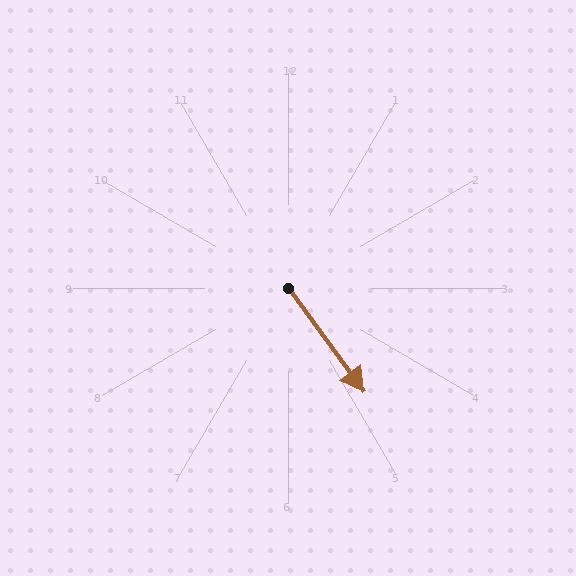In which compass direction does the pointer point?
Southeast.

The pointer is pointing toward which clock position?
Roughly 5 o'clock.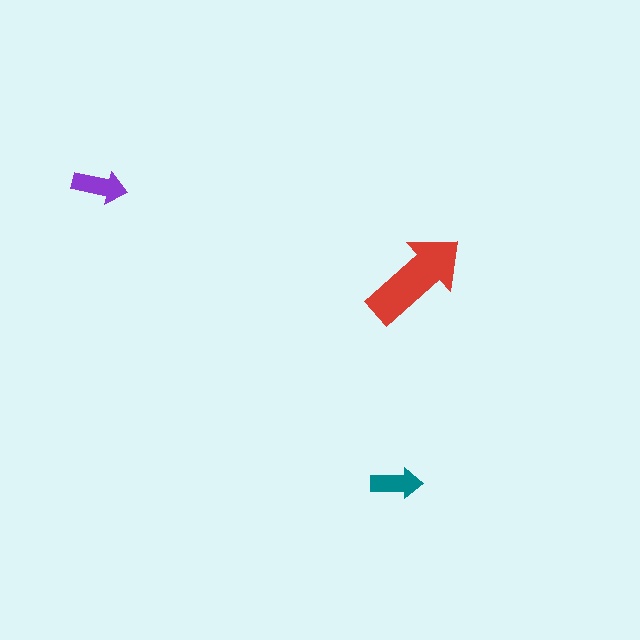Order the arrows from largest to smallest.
the red one, the purple one, the teal one.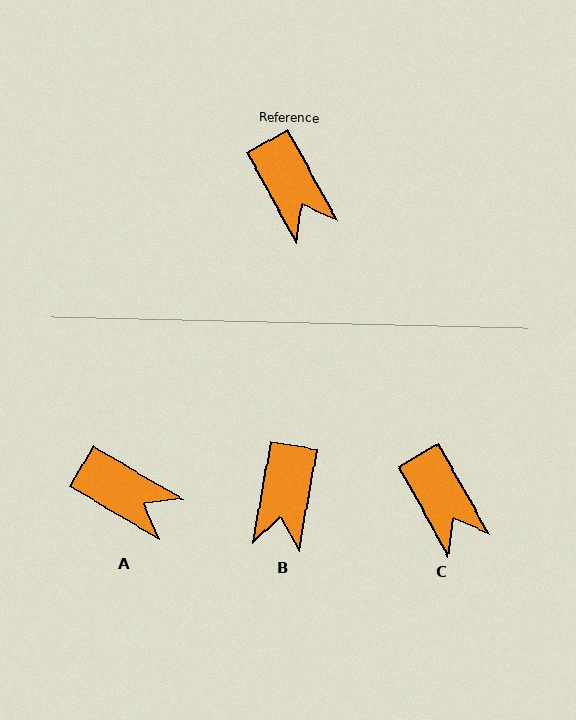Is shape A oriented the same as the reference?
No, it is off by about 30 degrees.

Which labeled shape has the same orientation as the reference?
C.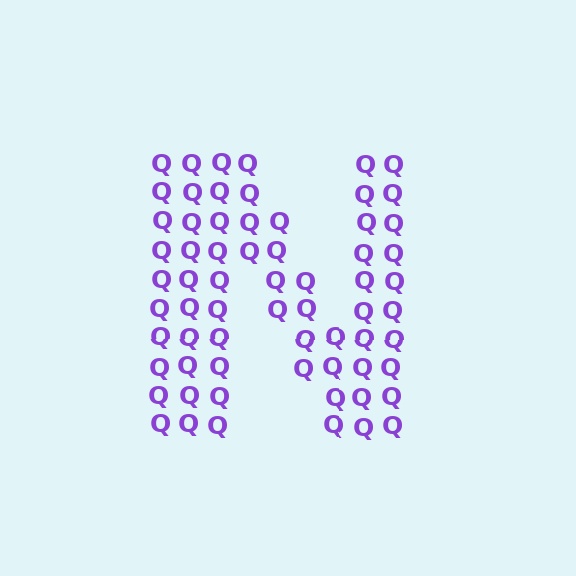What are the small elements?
The small elements are letter Q's.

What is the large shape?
The large shape is the letter N.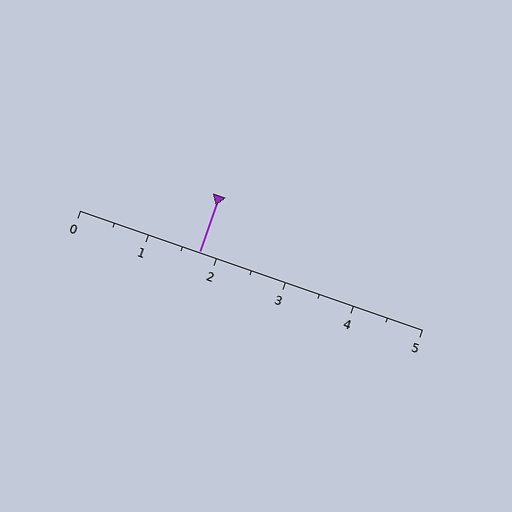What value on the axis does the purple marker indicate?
The marker indicates approximately 1.8.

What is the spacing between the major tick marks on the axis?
The major ticks are spaced 1 apart.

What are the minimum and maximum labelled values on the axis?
The axis runs from 0 to 5.